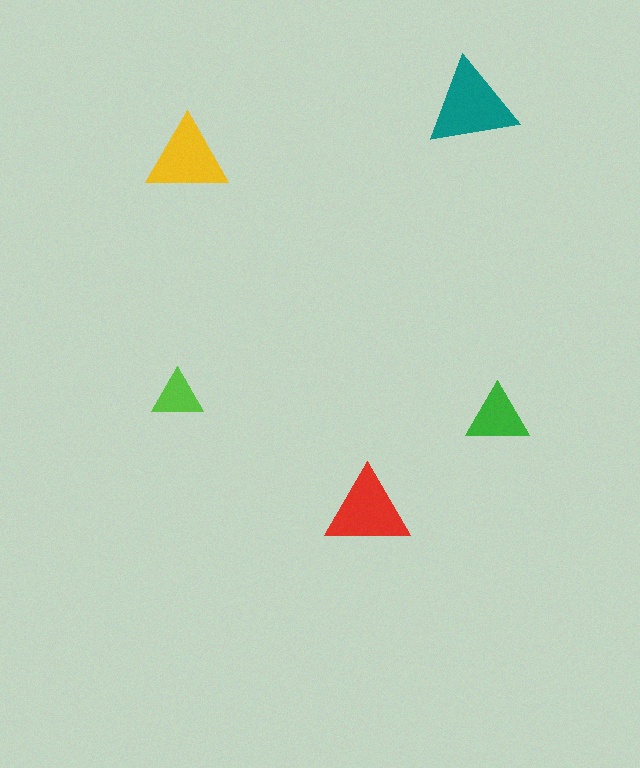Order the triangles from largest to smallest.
the teal one, the red one, the yellow one, the green one, the lime one.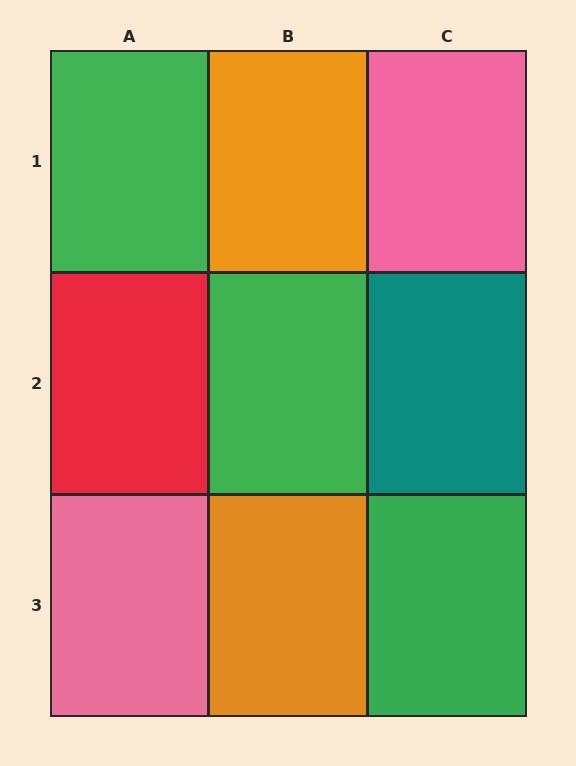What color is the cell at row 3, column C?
Green.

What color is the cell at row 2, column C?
Teal.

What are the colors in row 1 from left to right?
Green, orange, pink.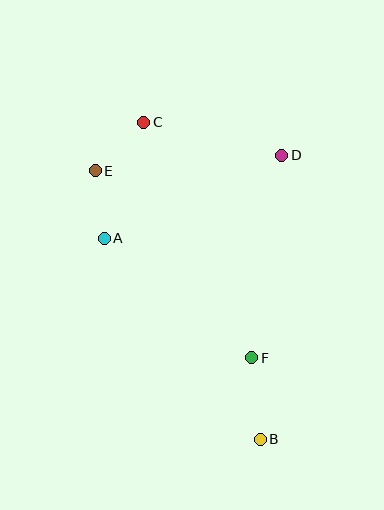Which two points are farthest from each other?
Points B and C are farthest from each other.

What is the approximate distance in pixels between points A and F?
The distance between A and F is approximately 190 pixels.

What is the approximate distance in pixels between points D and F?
The distance between D and F is approximately 205 pixels.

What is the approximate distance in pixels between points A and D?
The distance between A and D is approximately 196 pixels.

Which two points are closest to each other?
Points A and E are closest to each other.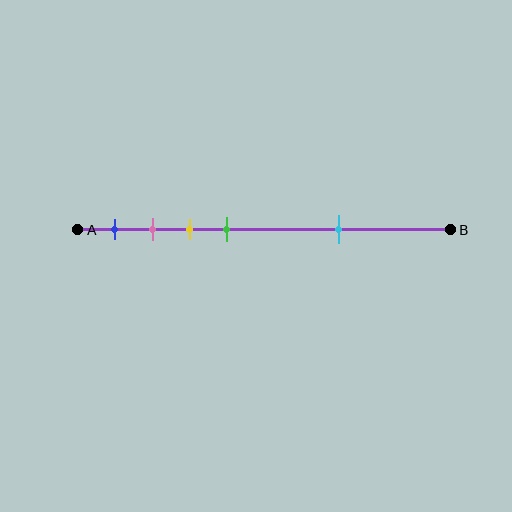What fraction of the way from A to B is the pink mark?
The pink mark is approximately 20% (0.2) of the way from A to B.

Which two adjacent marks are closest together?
The pink and yellow marks are the closest adjacent pair.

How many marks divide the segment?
There are 5 marks dividing the segment.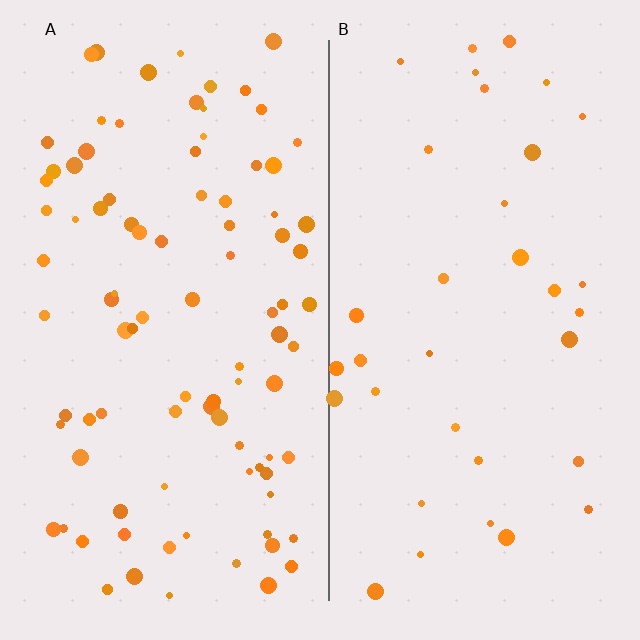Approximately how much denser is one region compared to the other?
Approximately 2.6× — region A over region B.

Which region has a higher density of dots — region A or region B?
A (the left).